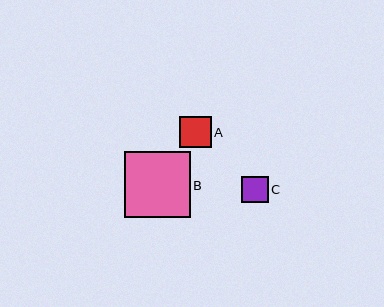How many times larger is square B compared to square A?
Square B is approximately 2.1 times the size of square A.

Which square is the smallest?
Square C is the smallest with a size of approximately 27 pixels.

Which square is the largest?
Square B is the largest with a size of approximately 66 pixels.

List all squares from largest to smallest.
From largest to smallest: B, A, C.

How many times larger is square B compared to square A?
Square B is approximately 2.1 times the size of square A.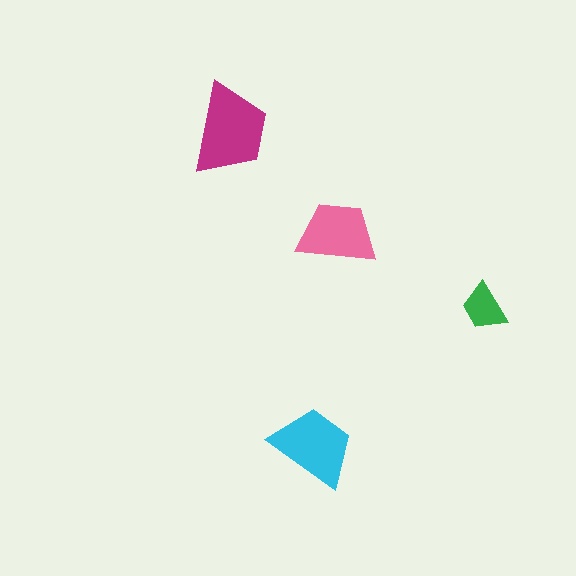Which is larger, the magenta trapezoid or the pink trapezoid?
The magenta one.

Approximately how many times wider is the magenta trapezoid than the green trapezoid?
About 2 times wider.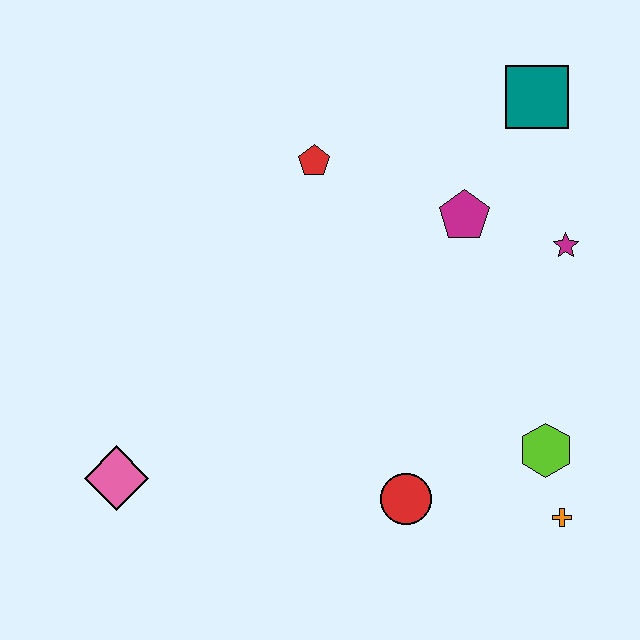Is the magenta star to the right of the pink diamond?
Yes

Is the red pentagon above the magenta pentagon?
Yes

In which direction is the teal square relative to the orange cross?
The teal square is above the orange cross.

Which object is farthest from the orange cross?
The pink diamond is farthest from the orange cross.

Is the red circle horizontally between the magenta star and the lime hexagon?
No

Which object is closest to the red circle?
The lime hexagon is closest to the red circle.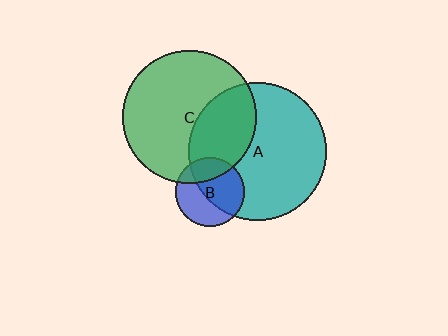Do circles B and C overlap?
Yes.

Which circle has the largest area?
Circle A (teal).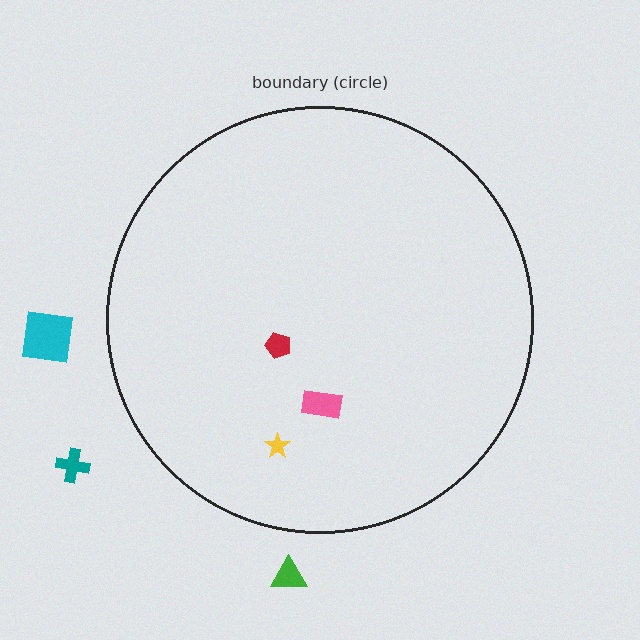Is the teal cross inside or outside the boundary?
Outside.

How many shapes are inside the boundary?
3 inside, 3 outside.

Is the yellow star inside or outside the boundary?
Inside.